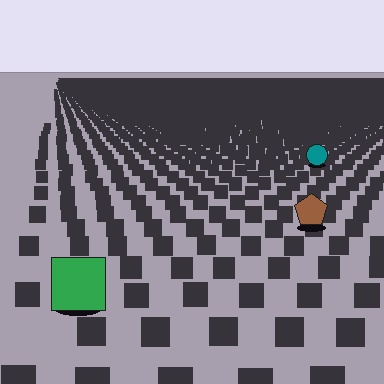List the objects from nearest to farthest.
From nearest to farthest: the green square, the brown pentagon, the teal circle.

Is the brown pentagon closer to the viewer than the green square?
No. The green square is closer — you can tell from the texture gradient: the ground texture is coarser near it.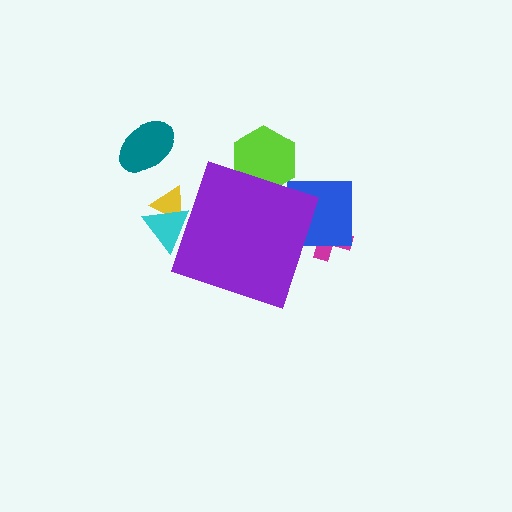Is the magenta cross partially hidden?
Yes, the magenta cross is partially hidden behind the purple diamond.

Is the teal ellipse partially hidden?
No, the teal ellipse is fully visible.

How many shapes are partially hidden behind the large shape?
5 shapes are partially hidden.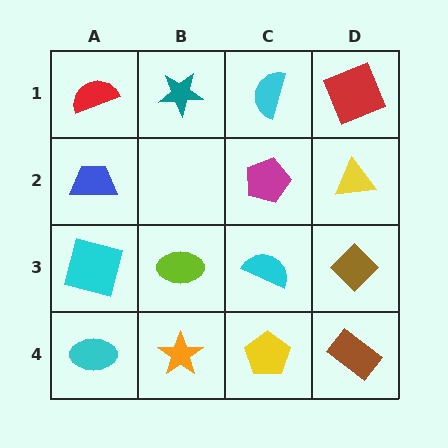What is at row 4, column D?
A brown rectangle.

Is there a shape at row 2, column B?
No, that cell is empty.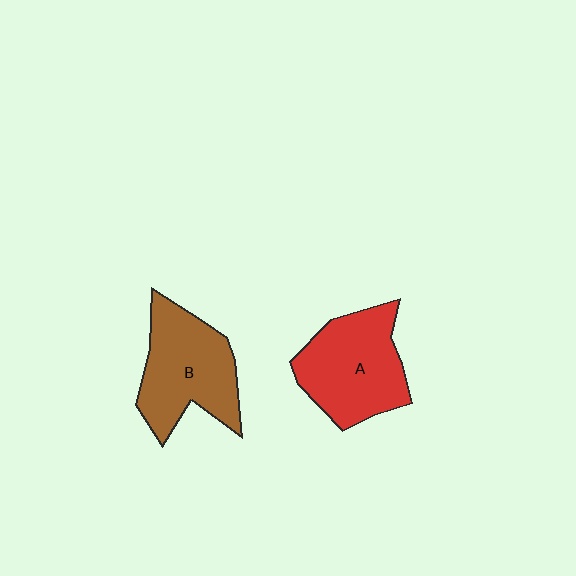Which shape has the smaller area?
Shape B (brown).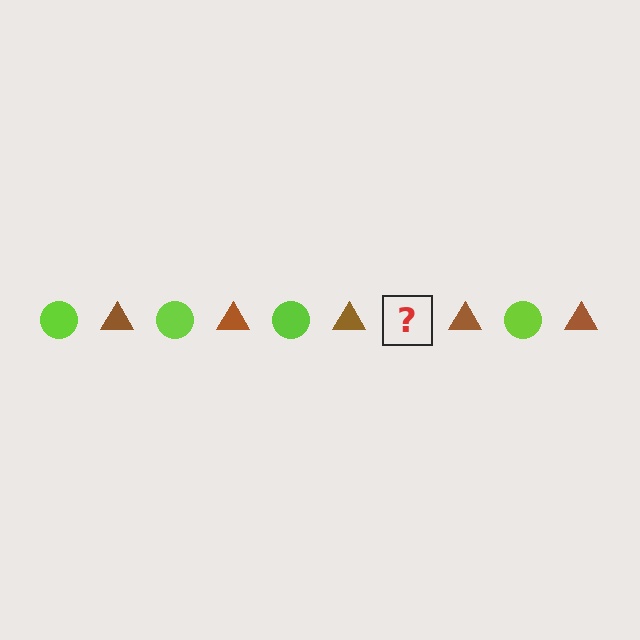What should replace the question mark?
The question mark should be replaced with a lime circle.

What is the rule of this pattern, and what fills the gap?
The rule is that the pattern alternates between lime circle and brown triangle. The gap should be filled with a lime circle.